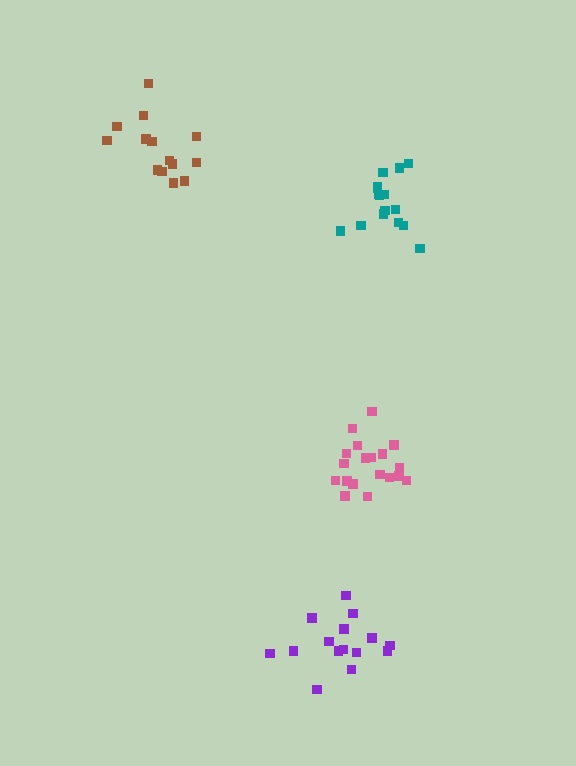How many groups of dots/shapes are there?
There are 4 groups.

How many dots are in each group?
Group 1: 16 dots, Group 2: 15 dots, Group 3: 14 dots, Group 4: 19 dots (64 total).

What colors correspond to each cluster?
The clusters are colored: teal, purple, brown, pink.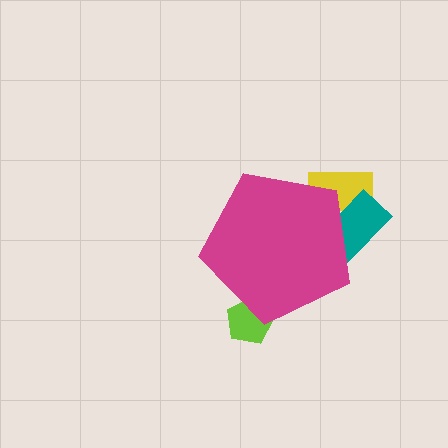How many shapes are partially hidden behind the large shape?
3 shapes are partially hidden.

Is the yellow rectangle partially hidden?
Yes, the yellow rectangle is partially hidden behind the magenta pentagon.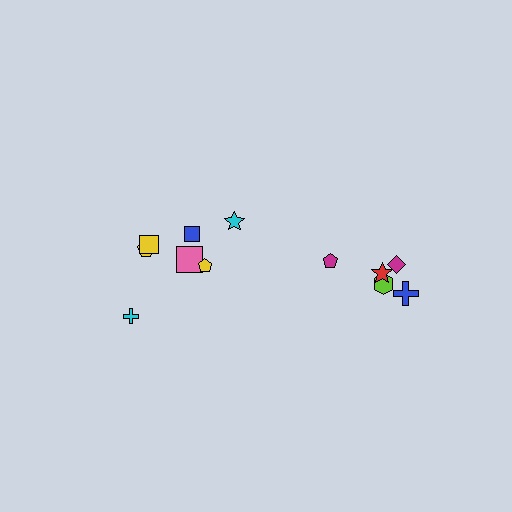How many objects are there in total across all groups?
There are 12 objects.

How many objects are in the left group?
There are 7 objects.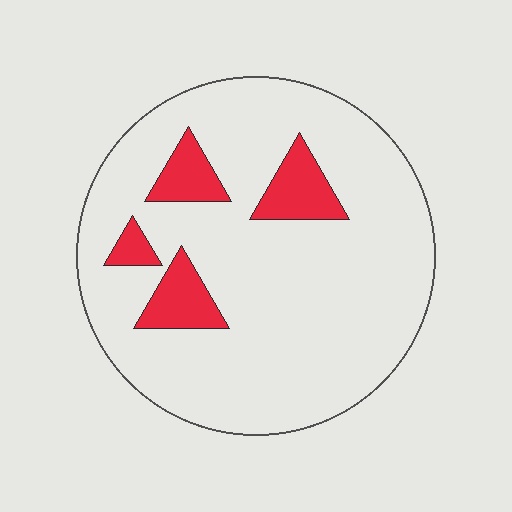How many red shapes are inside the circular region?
4.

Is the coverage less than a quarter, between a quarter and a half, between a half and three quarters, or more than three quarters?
Less than a quarter.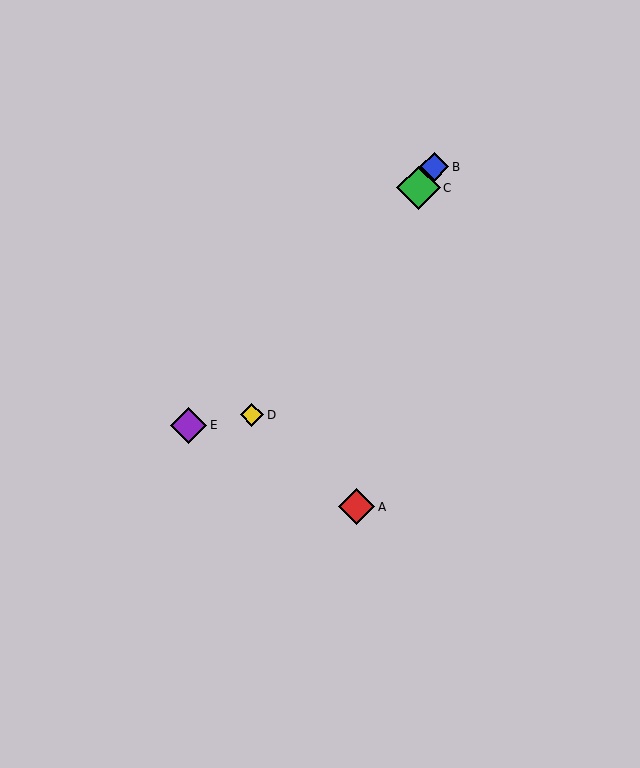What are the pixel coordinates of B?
Object B is at (434, 167).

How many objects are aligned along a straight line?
3 objects (B, C, D) are aligned along a straight line.